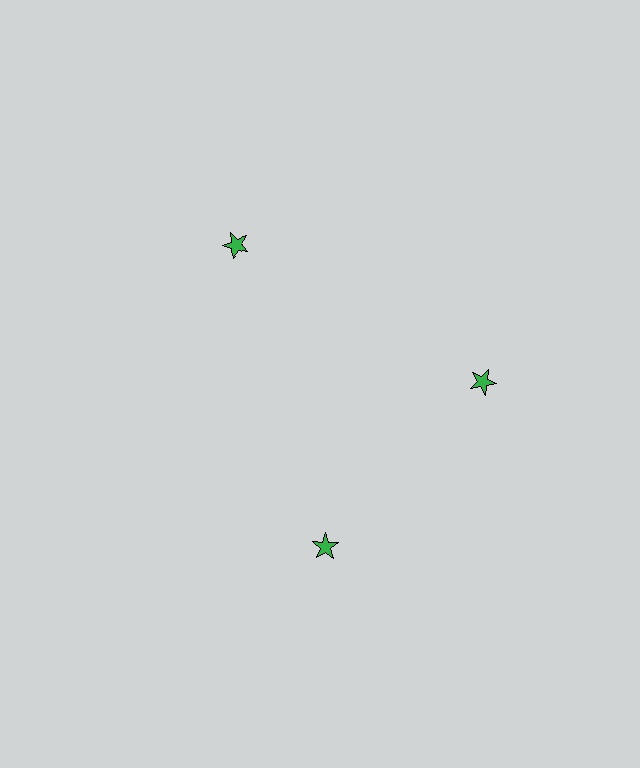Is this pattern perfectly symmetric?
No. The 3 green stars are arranged in a ring, but one element near the 7 o'clock position is rotated out of alignment along the ring, breaking the 3-fold rotational symmetry.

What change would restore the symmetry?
The symmetry would be restored by rotating it back into even spacing with its neighbors so that all 3 stars sit at equal angles and equal distance from the center.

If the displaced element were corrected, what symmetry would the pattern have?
It would have 3-fold rotational symmetry — the pattern would map onto itself every 120 degrees.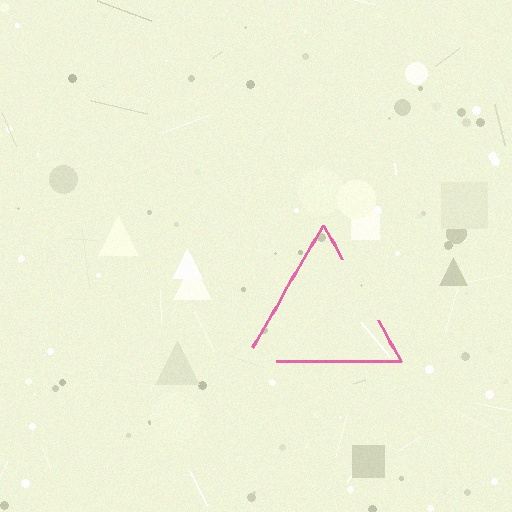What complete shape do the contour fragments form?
The contour fragments form a triangle.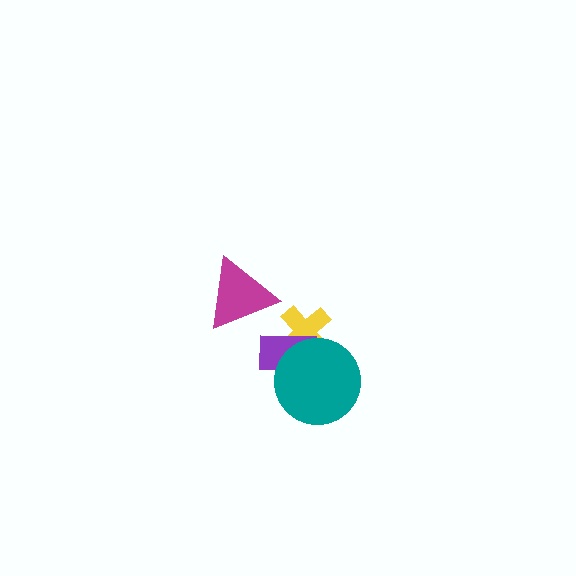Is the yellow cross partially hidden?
Yes, it is partially covered by another shape.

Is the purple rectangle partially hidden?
Yes, it is partially covered by another shape.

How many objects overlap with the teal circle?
2 objects overlap with the teal circle.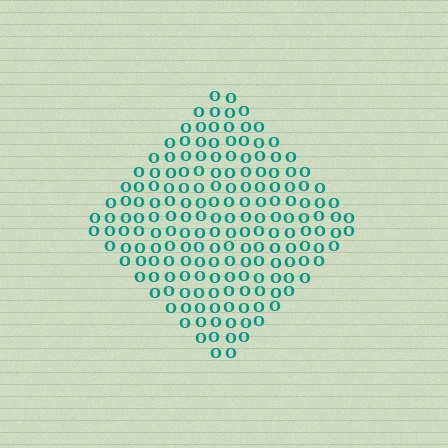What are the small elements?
The small elements are letter O's.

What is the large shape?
The large shape is a diamond.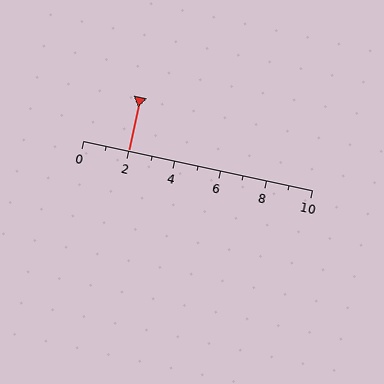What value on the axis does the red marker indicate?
The marker indicates approximately 2.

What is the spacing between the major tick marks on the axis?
The major ticks are spaced 2 apart.